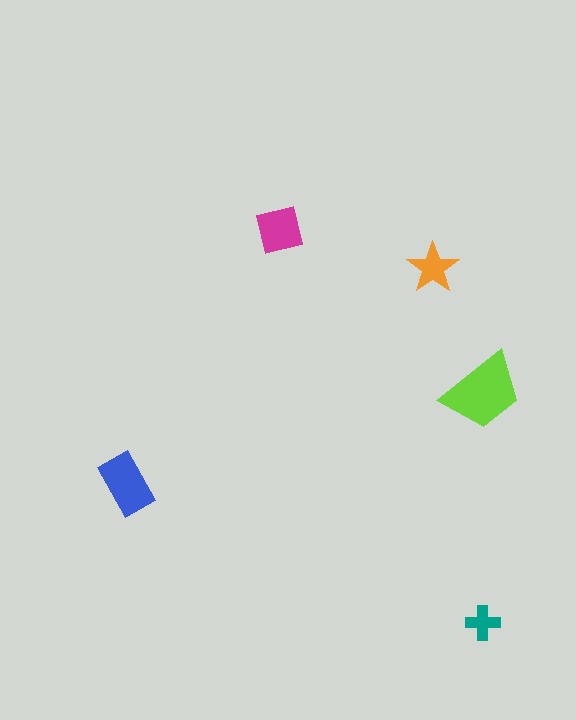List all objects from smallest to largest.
The teal cross, the orange star, the magenta square, the blue rectangle, the lime trapezoid.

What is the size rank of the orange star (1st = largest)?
4th.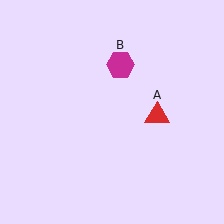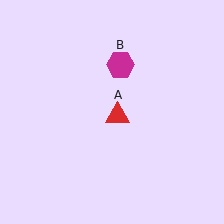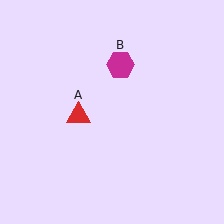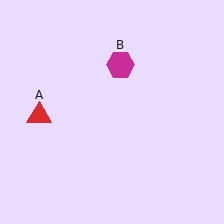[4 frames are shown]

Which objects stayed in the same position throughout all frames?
Magenta hexagon (object B) remained stationary.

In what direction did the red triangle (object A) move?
The red triangle (object A) moved left.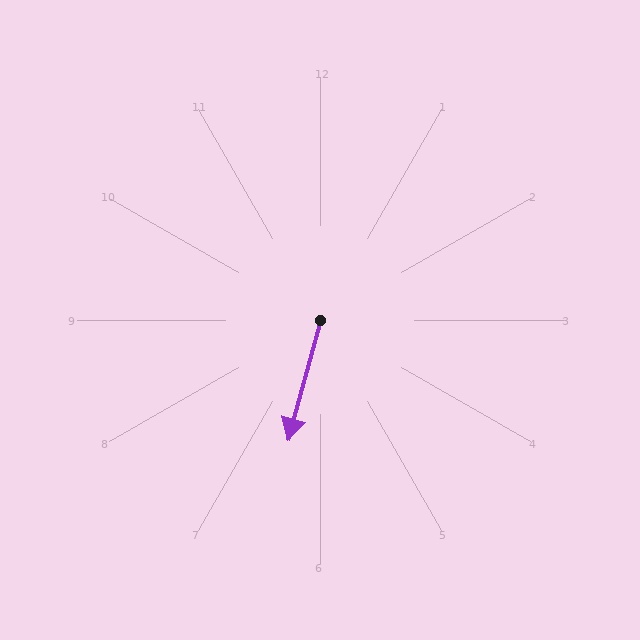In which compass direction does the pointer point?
South.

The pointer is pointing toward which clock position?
Roughly 6 o'clock.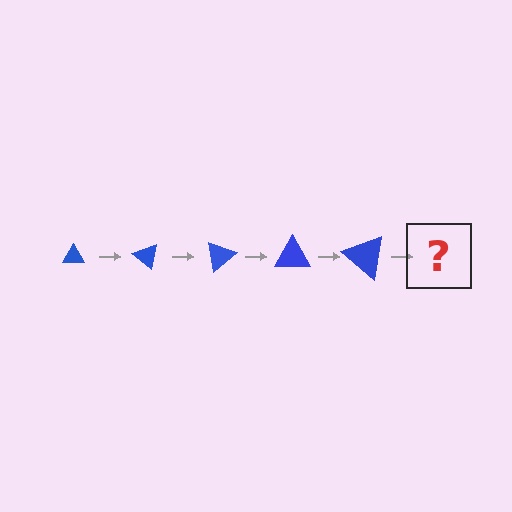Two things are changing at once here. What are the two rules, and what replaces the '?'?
The two rules are that the triangle grows larger each step and it rotates 40 degrees each step. The '?' should be a triangle, larger than the previous one and rotated 200 degrees from the start.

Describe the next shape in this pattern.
It should be a triangle, larger than the previous one and rotated 200 degrees from the start.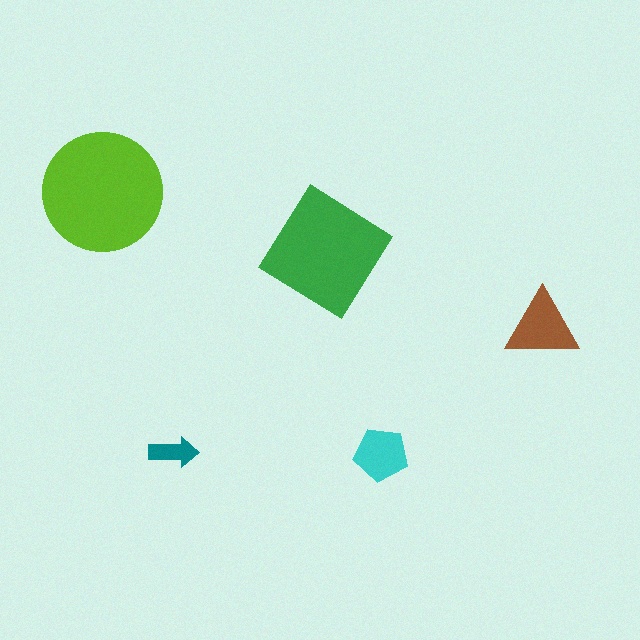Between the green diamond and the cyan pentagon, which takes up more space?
The green diamond.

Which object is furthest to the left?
The lime circle is leftmost.